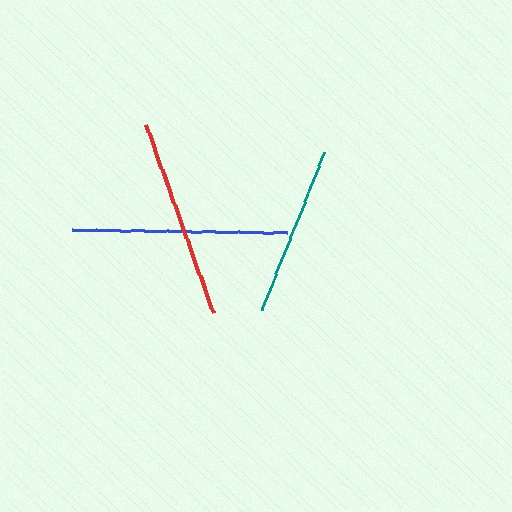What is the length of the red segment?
The red segment is approximately 200 pixels long.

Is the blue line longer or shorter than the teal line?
The blue line is longer than the teal line.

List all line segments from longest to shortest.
From longest to shortest: blue, red, teal.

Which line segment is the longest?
The blue line is the longest at approximately 216 pixels.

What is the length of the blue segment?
The blue segment is approximately 216 pixels long.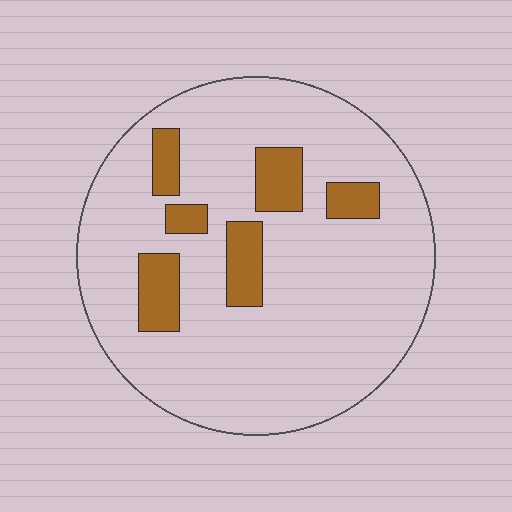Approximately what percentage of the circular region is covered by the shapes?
Approximately 15%.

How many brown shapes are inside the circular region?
6.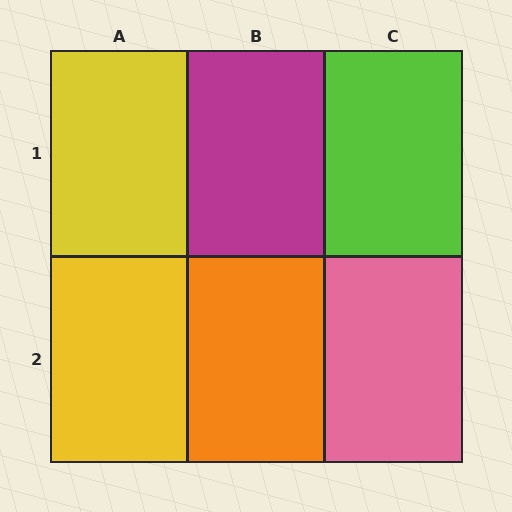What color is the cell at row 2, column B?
Orange.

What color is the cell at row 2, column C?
Pink.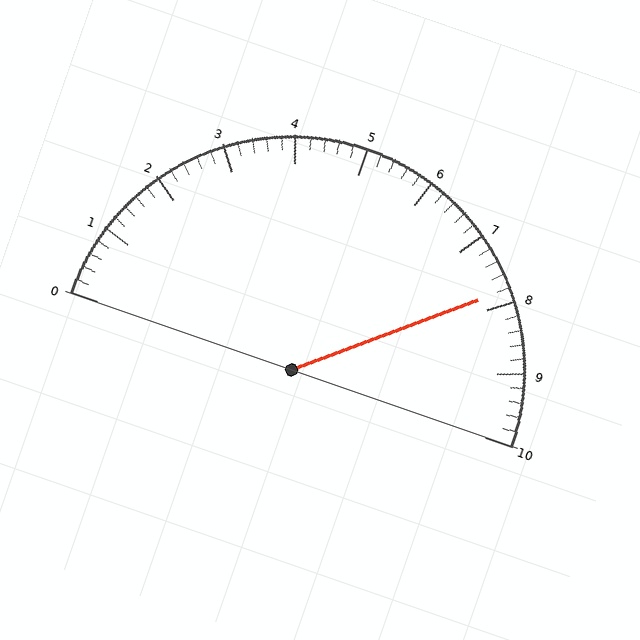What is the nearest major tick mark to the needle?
The nearest major tick mark is 8.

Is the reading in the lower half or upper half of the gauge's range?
The reading is in the upper half of the range (0 to 10).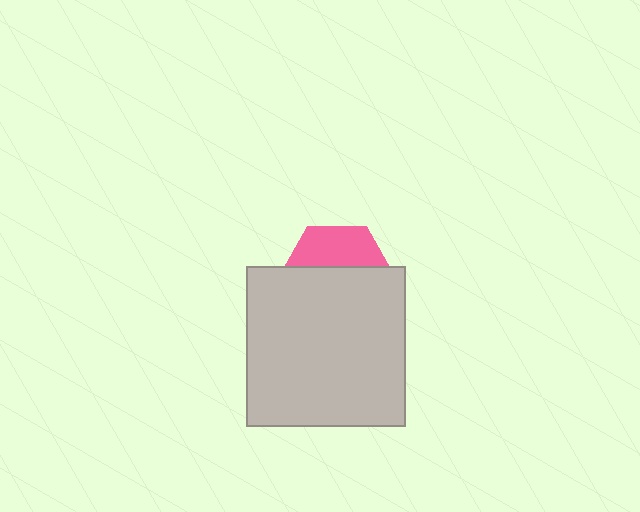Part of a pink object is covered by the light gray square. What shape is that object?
It is a hexagon.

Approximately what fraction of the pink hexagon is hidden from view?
Roughly 64% of the pink hexagon is hidden behind the light gray square.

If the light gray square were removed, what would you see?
You would see the complete pink hexagon.